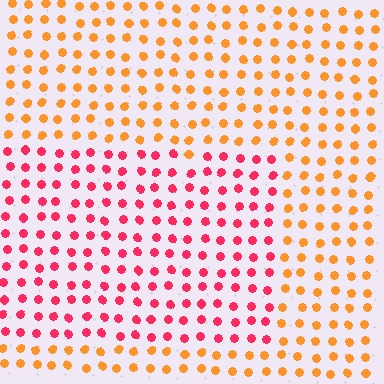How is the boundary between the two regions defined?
The boundary is defined purely by a slight shift in hue (about 46 degrees). Spacing, size, and orientation are identical on both sides.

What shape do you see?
I see a rectangle.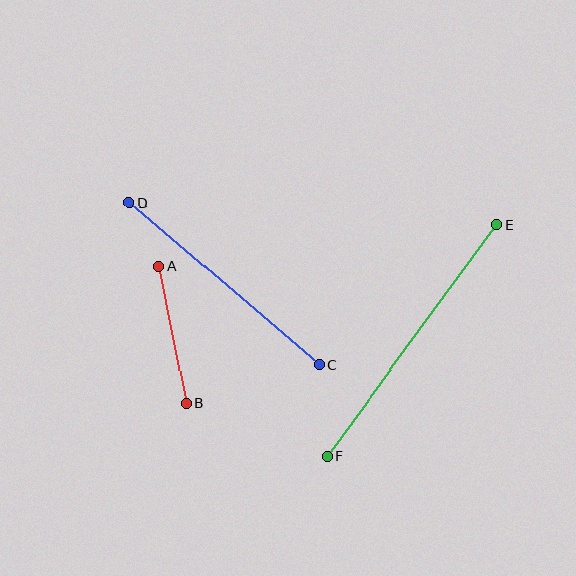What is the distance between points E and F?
The distance is approximately 287 pixels.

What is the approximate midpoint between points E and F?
The midpoint is at approximately (412, 340) pixels.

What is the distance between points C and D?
The distance is approximately 250 pixels.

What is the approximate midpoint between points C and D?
The midpoint is at approximately (225, 284) pixels.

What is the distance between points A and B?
The distance is approximately 139 pixels.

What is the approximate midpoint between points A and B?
The midpoint is at approximately (172, 335) pixels.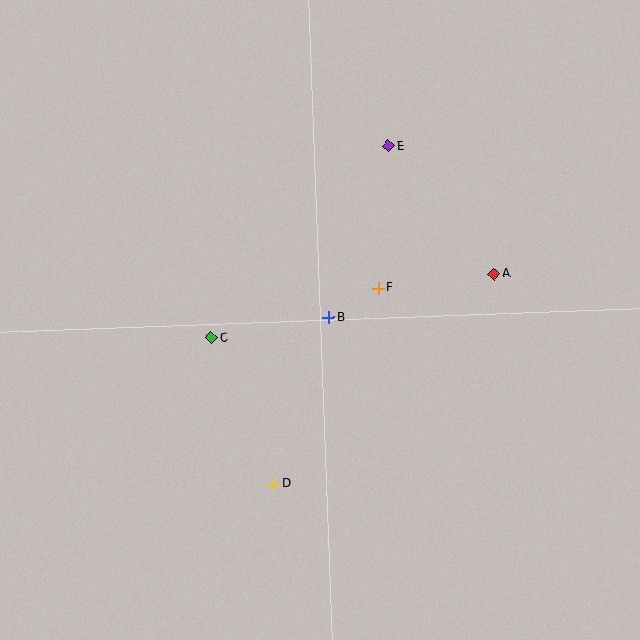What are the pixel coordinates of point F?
Point F is at (378, 288).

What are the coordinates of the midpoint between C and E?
The midpoint between C and E is at (300, 242).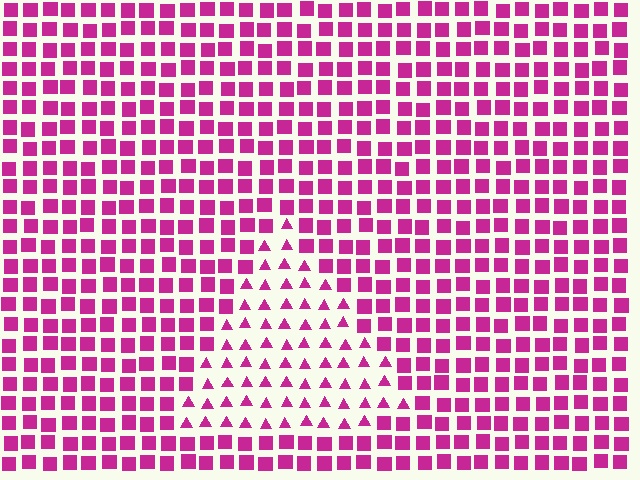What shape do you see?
I see a triangle.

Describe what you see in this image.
The image is filled with small magenta elements arranged in a uniform grid. A triangle-shaped region contains triangles, while the surrounding area contains squares. The boundary is defined purely by the change in element shape.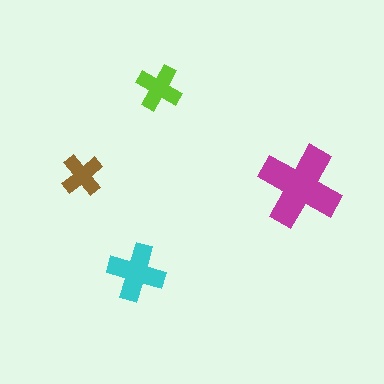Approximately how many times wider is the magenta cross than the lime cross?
About 2 times wider.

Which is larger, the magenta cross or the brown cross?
The magenta one.